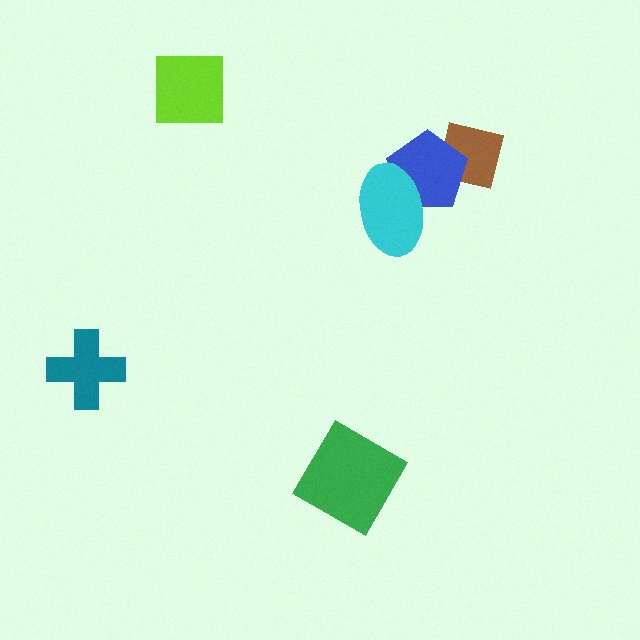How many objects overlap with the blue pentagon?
2 objects overlap with the blue pentagon.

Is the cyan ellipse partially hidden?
No, no other shape covers it.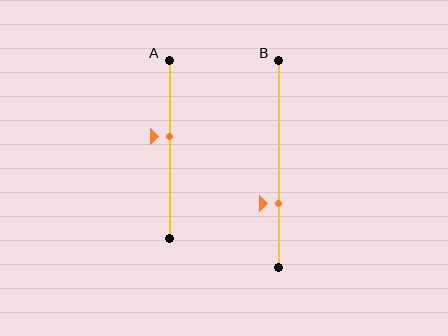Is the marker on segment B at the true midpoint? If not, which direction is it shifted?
No, the marker on segment B is shifted downward by about 19% of the segment length.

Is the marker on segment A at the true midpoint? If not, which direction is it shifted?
No, the marker on segment A is shifted upward by about 7% of the segment length.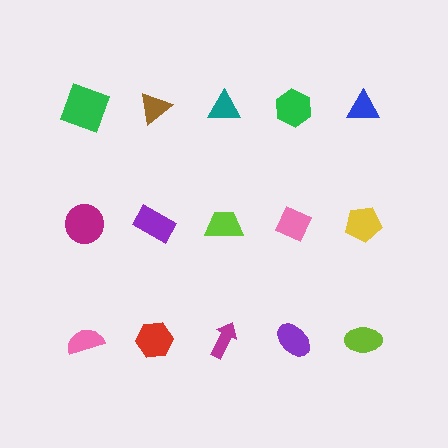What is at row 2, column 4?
A pink diamond.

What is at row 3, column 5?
A lime ellipse.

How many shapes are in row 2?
5 shapes.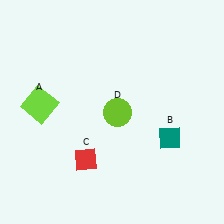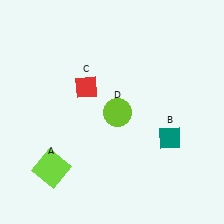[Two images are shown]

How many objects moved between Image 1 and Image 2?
2 objects moved between the two images.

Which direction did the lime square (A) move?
The lime square (A) moved down.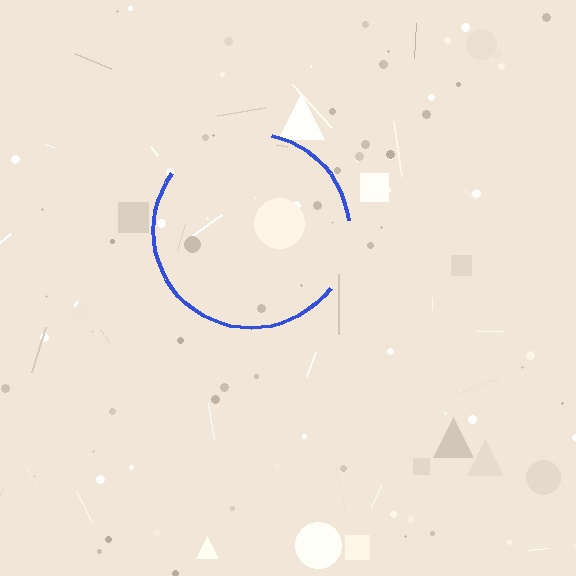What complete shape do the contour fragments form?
The contour fragments form a circle.